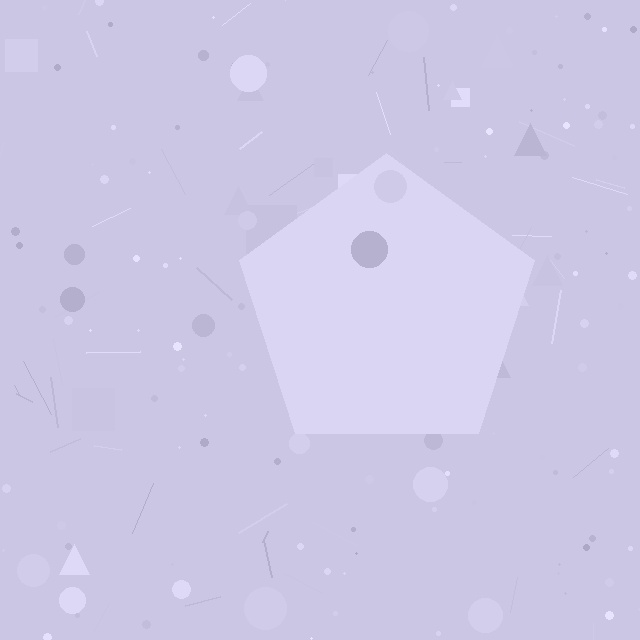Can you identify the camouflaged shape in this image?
The camouflaged shape is a pentagon.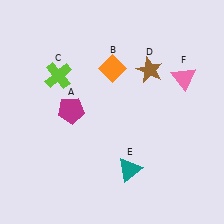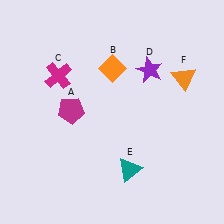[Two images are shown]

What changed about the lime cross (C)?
In Image 1, C is lime. In Image 2, it changed to magenta.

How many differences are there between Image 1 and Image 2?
There are 3 differences between the two images.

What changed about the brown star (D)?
In Image 1, D is brown. In Image 2, it changed to purple.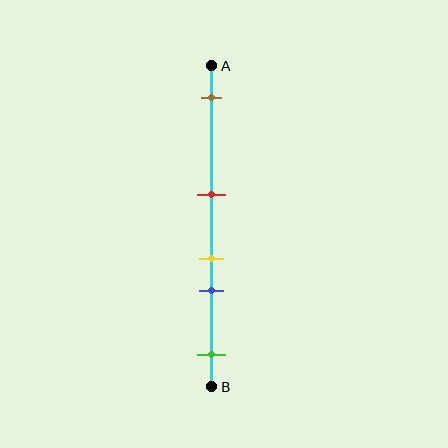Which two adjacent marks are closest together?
The yellow and blue marks are the closest adjacent pair.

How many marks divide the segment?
There are 5 marks dividing the segment.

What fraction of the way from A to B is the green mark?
The green mark is approximately 90% (0.9) of the way from A to B.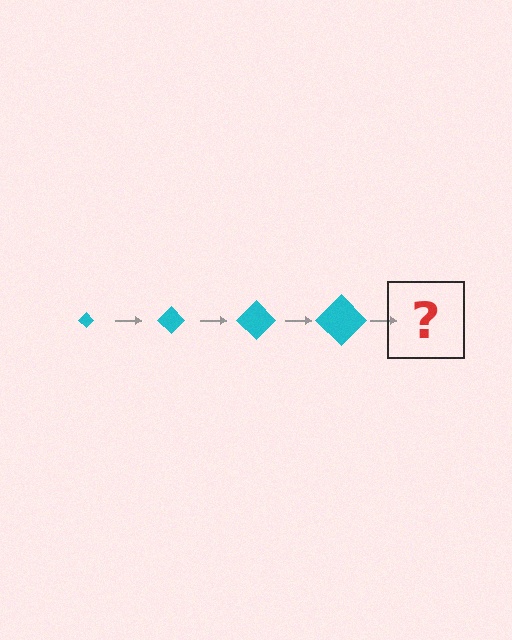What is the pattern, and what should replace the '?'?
The pattern is that the diamond gets progressively larger each step. The '?' should be a cyan diamond, larger than the previous one.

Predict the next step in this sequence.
The next step is a cyan diamond, larger than the previous one.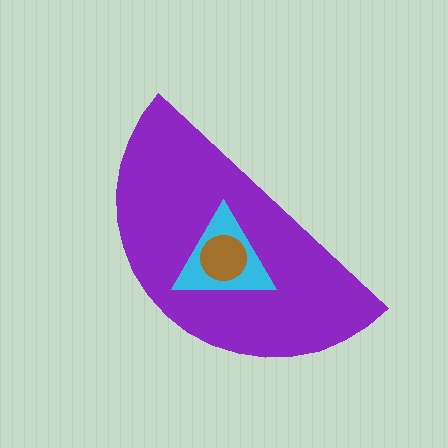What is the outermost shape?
The purple semicircle.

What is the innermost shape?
The brown circle.